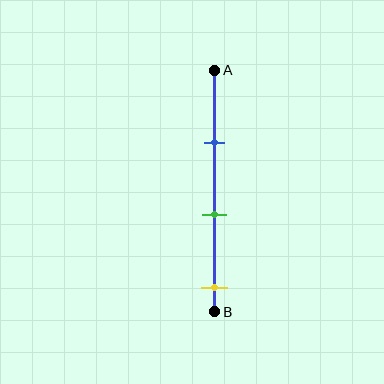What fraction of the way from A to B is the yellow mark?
The yellow mark is approximately 90% (0.9) of the way from A to B.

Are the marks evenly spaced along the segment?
Yes, the marks are approximately evenly spaced.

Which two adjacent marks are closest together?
The blue and green marks are the closest adjacent pair.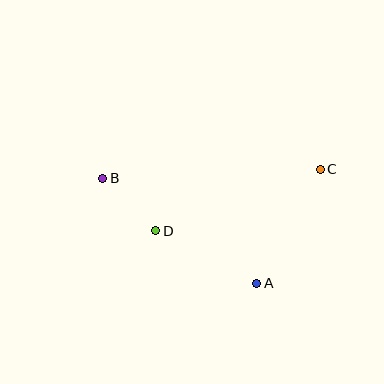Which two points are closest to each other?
Points B and D are closest to each other.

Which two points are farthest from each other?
Points B and C are farthest from each other.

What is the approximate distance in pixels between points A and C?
The distance between A and C is approximately 131 pixels.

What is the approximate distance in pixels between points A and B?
The distance between A and B is approximately 186 pixels.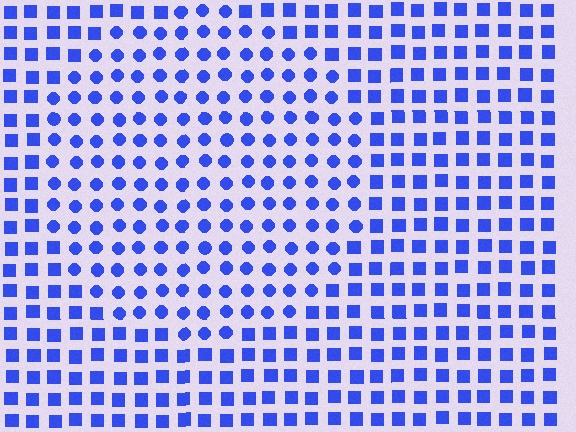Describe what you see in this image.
The image is filled with small blue elements arranged in a uniform grid. A circle-shaped region contains circles, while the surrounding area contains squares. The boundary is defined purely by the change in element shape.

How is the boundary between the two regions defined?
The boundary is defined by a change in element shape: circles inside vs. squares outside. All elements share the same color and spacing.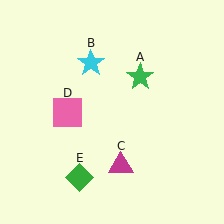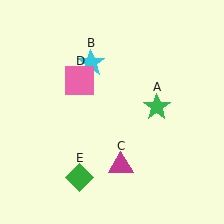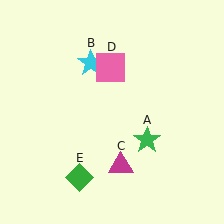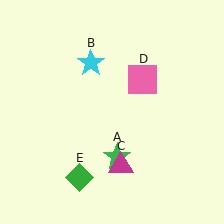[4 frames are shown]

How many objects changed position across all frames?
2 objects changed position: green star (object A), pink square (object D).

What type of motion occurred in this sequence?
The green star (object A), pink square (object D) rotated clockwise around the center of the scene.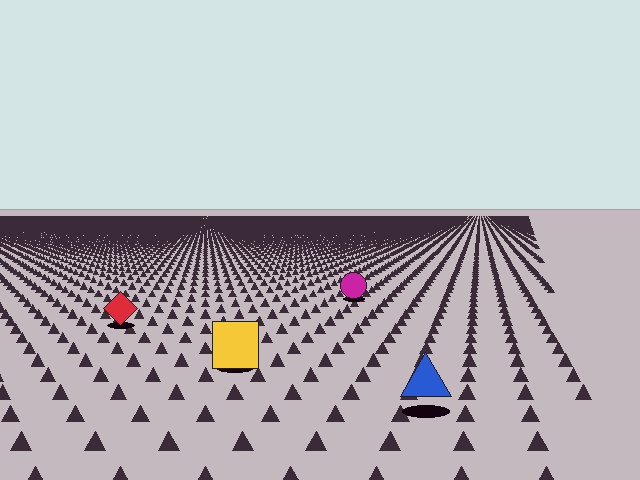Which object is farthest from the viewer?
The magenta circle is farthest from the viewer. It appears smaller and the ground texture around it is denser.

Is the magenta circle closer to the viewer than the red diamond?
No. The red diamond is closer — you can tell from the texture gradient: the ground texture is coarser near it.